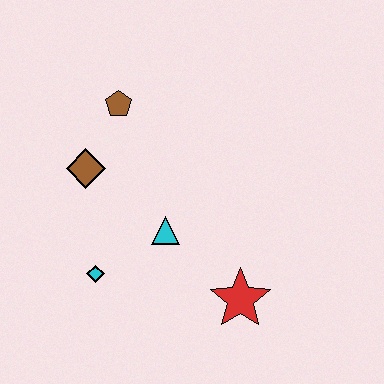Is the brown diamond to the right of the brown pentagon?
No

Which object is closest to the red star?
The cyan triangle is closest to the red star.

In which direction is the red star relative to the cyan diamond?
The red star is to the right of the cyan diamond.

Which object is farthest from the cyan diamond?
The brown pentagon is farthest from the cyan diamond.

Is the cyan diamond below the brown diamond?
Yes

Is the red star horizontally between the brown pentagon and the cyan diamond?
No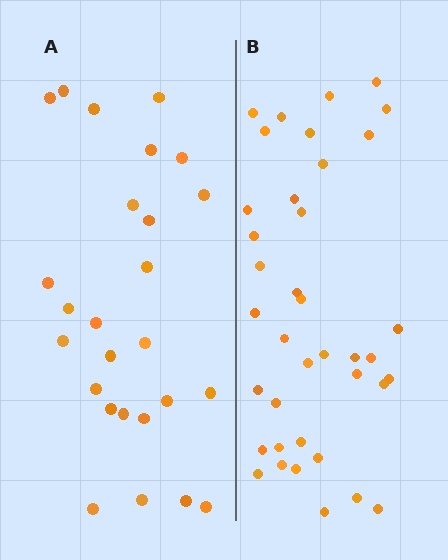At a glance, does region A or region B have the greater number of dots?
Region B (the right region) has more dots.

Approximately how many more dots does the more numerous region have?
Region B has roughly 12 or so more dots than region A.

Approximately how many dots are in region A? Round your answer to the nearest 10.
About 30 dots. (The exact count is 26, which rounds to 30.)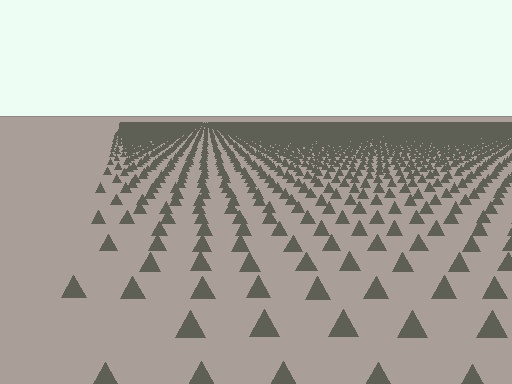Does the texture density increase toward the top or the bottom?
Density increases toward the top.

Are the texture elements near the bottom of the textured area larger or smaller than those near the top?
Larger. Near the bottom, elements are closer to the viewer and appear at a bigger on-screen size.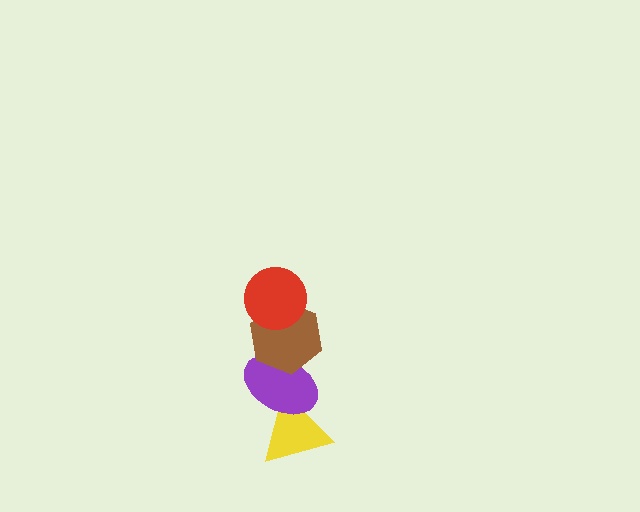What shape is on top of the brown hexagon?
The red circle is on top of the brown hexagon.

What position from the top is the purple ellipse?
The purple ellipse is 3rd from the top.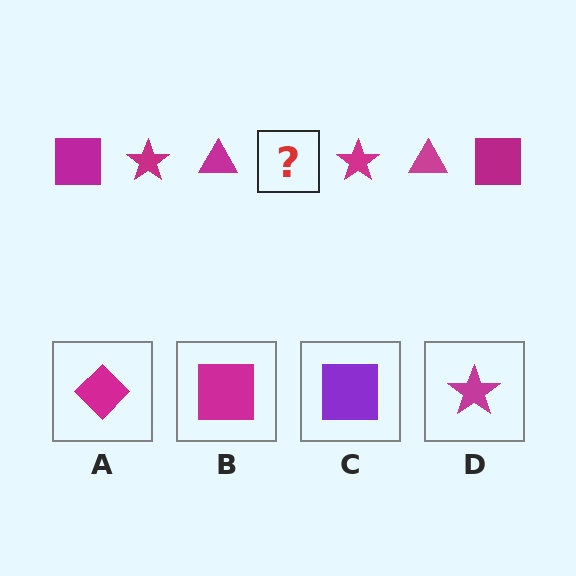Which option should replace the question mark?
Option B.